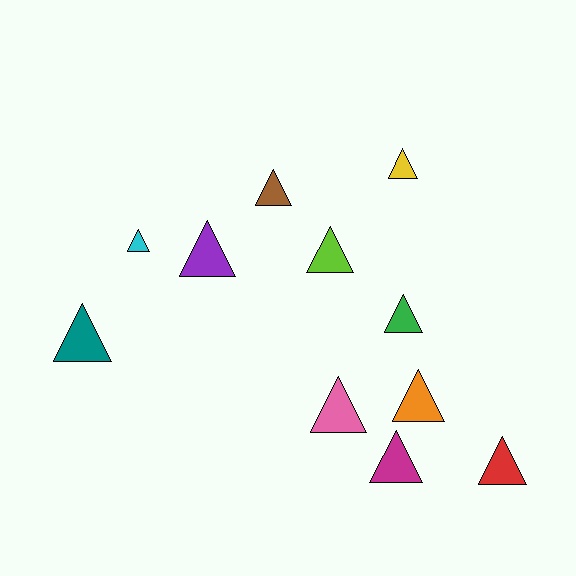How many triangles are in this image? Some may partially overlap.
There are 11 triangles.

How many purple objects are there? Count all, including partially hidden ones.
There is 1 purple object.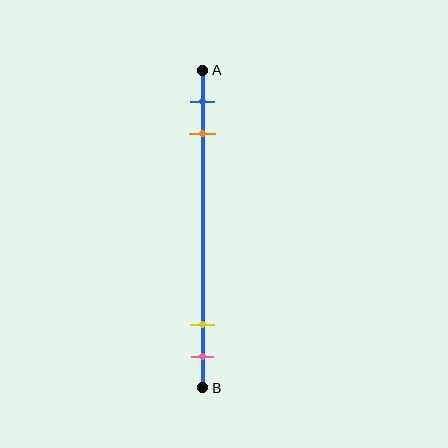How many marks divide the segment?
There are 4 marks dividing the segment.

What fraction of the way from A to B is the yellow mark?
The yellow mark is approximately 80% (0.8) of the way from A to B.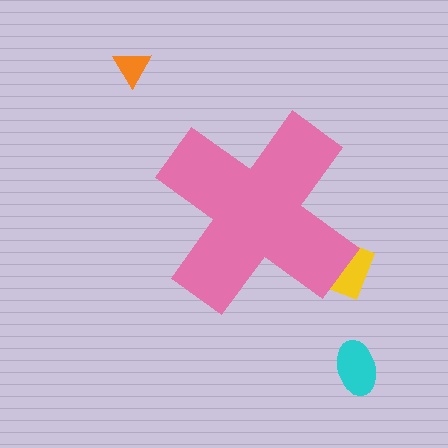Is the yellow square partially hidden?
Yes, the yellow square is partially hidden behind the pink cross.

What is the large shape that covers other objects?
A pink cross.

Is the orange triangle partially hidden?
No, the orange triangle is fully visible.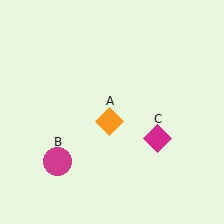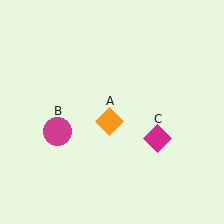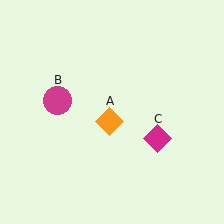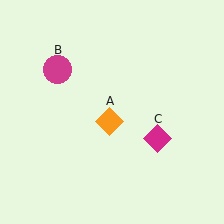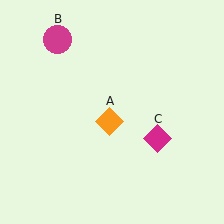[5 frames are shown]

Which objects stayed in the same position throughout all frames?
Orange diamond (object A) and magenta diamond (object C) remained stationary.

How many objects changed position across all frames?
1 object changed position: magenta circle (object B).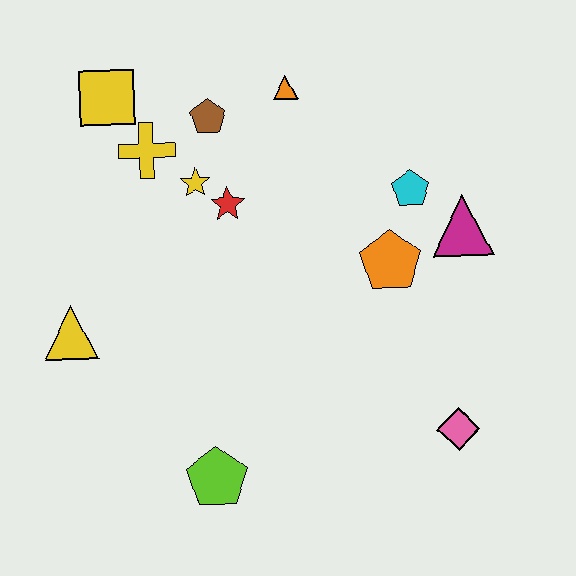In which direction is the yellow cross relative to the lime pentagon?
The yellow cross is above the lime pentagon.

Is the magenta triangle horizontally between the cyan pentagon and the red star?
No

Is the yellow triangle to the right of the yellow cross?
No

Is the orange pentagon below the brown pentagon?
Yes